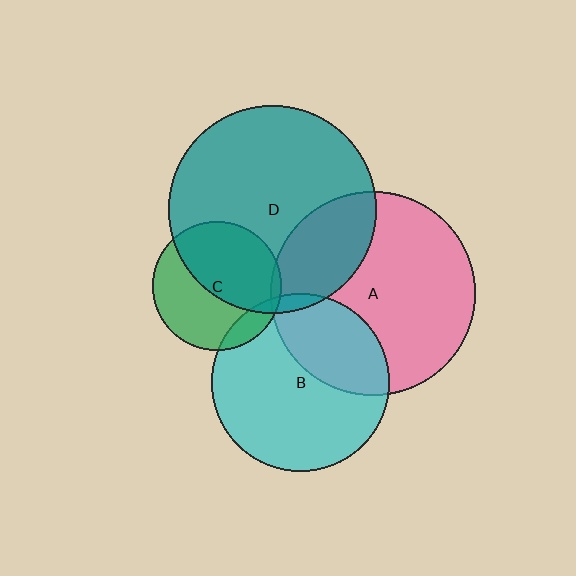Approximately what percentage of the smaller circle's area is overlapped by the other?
Approximately 35%.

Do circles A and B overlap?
Yes.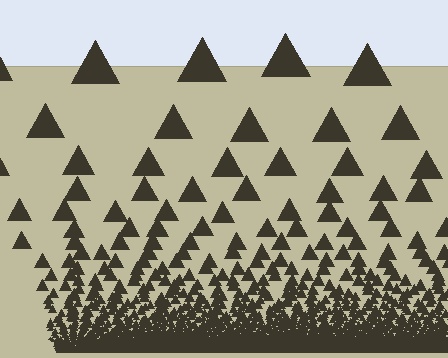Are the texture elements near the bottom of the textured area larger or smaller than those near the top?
Smaller. The gradient is inverted — elements near the bottom are smaller and denser.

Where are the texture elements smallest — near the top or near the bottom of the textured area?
Near the bottom.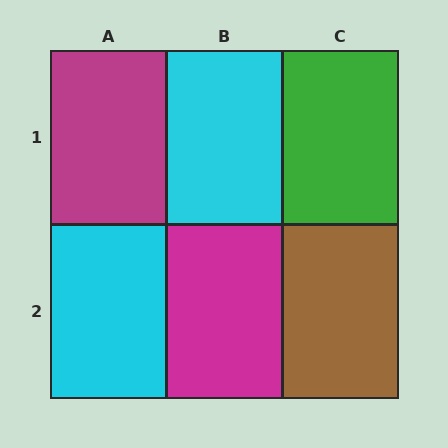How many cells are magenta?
2 cells are magenta.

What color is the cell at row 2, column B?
Magenta.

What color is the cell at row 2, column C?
Brown.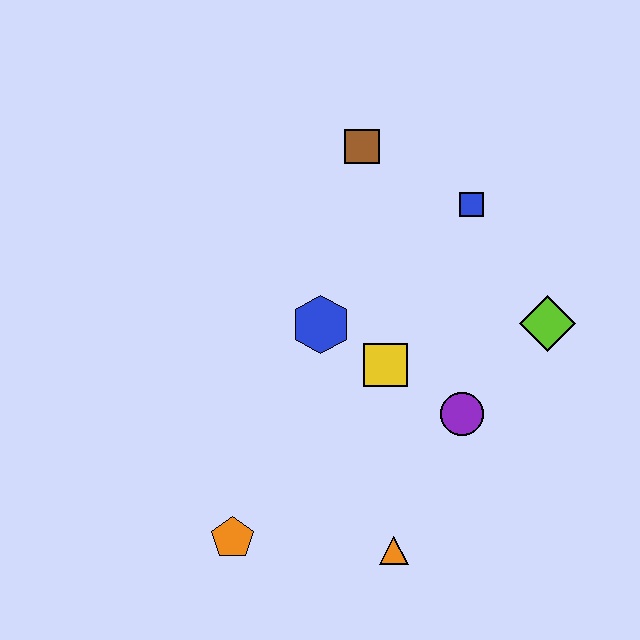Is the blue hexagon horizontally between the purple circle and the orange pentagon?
Yes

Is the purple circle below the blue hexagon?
Yes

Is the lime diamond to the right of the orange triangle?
Yes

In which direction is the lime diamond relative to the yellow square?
The lime diamond is to the right of the yellow square.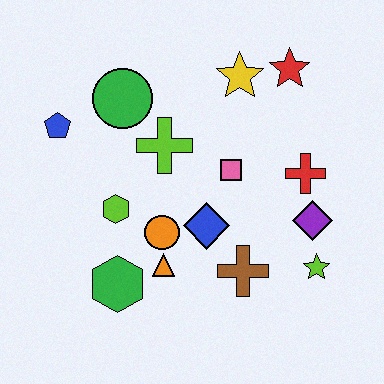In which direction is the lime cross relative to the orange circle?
The lime cross is above the orange circle.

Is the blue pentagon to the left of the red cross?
Yes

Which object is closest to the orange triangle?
The orange circle is closest to the orange triangle.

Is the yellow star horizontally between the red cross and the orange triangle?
Yes